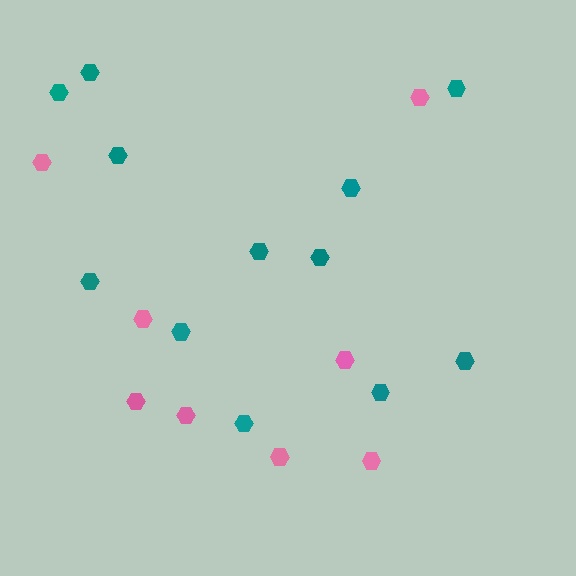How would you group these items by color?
There are 2 groups: one group of pink hexagons (8) and one group of teal hexagons (12).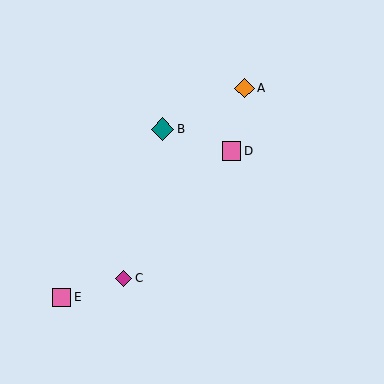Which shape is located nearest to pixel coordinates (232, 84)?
The orange diamond (labeled A) at (244, 88) is nearest to that location.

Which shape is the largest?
The teal diamond (labeled B) is the largest.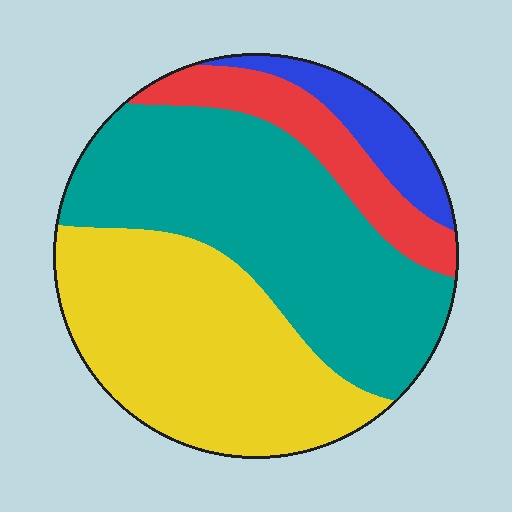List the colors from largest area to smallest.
From largest to smallest: teal, yellow, red, blue.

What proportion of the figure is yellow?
Yellow covers about 35% of the figure.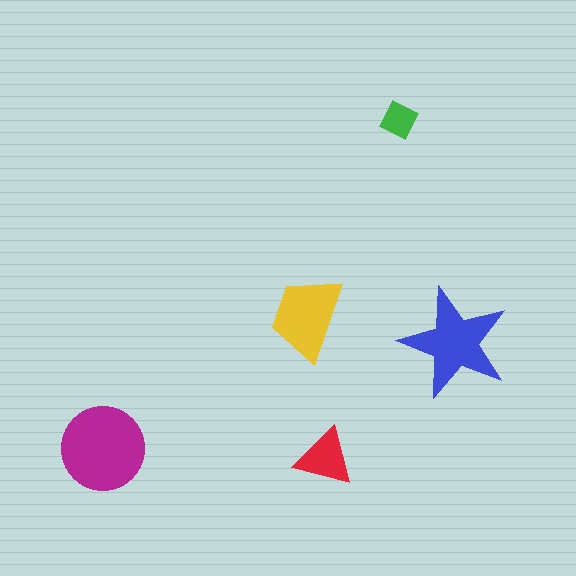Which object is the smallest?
The green diamond.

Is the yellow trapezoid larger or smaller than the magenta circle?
Smaller.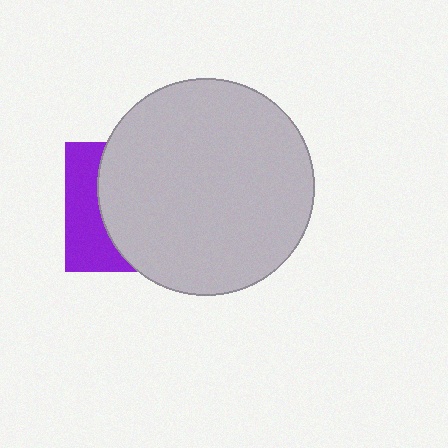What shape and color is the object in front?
The object in front is a light gray circle.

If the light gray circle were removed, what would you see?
You would see the complete purple square.